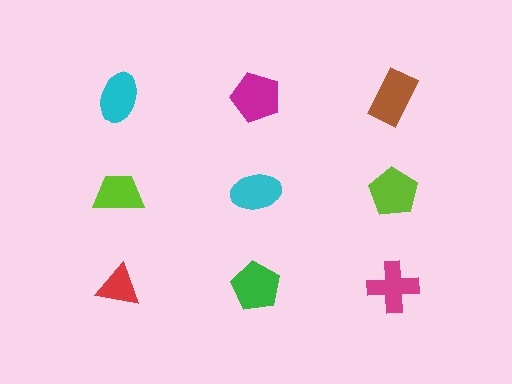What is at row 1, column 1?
A cyan ellipse.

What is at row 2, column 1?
A lime trapezoid.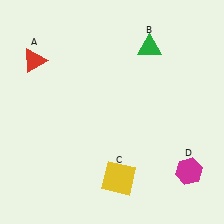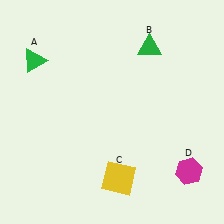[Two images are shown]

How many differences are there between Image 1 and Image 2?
There is 1 difference between the two images.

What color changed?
The triangle (A) changed from red in Image 1 to green in Image 2.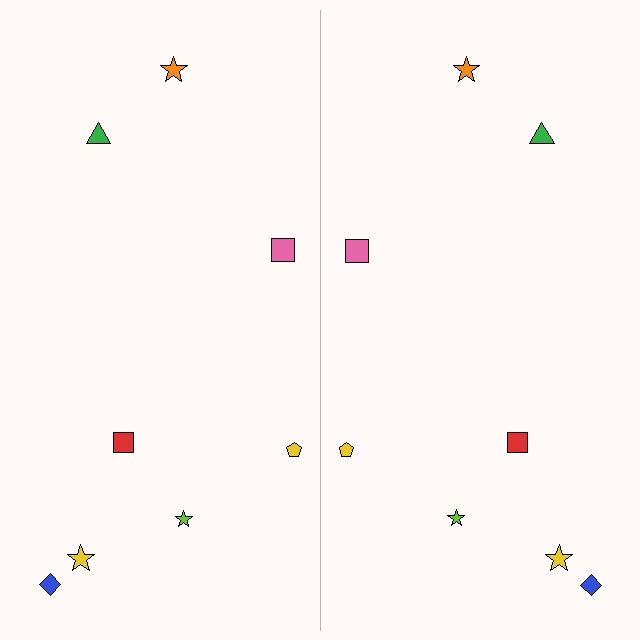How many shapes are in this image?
There are 16 shapes in this image.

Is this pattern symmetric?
Yes, this pattern has bilateral (reflection) symmetry.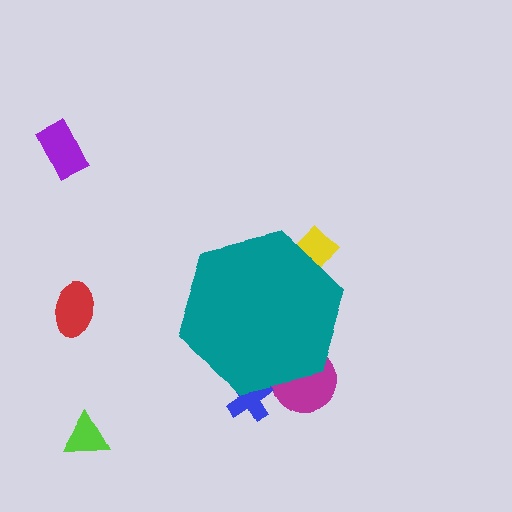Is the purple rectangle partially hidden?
No, the purple rectangle is fully visible.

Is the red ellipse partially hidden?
No, the red ellipse is fully visible.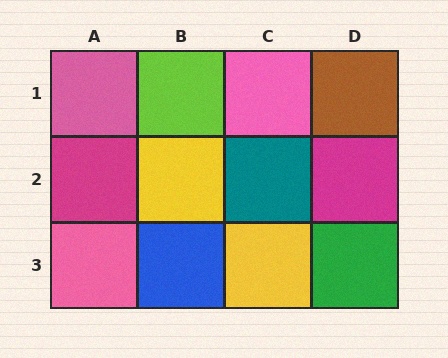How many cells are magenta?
2 cells are magenta.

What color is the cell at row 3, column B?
Blue.